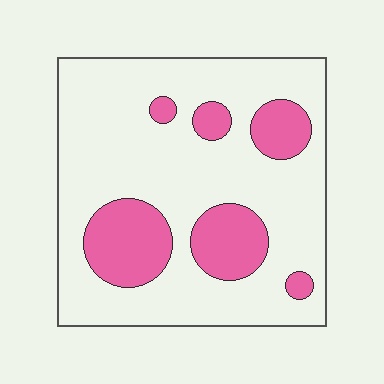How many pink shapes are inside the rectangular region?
6.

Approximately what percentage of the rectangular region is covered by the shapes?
Approximately 25%.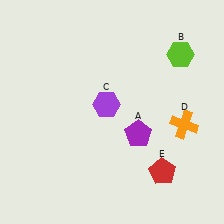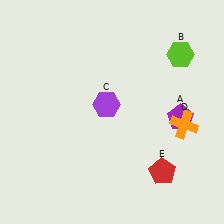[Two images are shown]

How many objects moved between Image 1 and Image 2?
1 object moved between the two images.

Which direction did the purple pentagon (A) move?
The purple pentagon (A) moved right.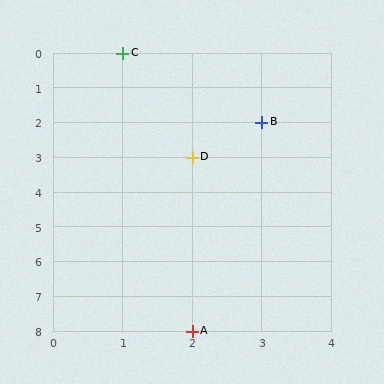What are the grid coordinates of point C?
Point C is at grid coordinates (1, 0).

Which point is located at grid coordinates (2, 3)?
Point D is at (2, 3).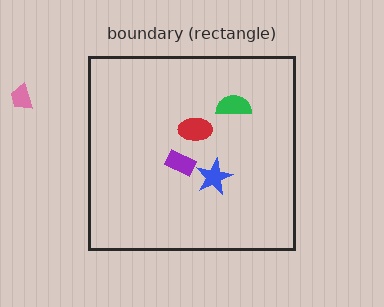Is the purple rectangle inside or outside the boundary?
Inside.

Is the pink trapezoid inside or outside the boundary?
Outside.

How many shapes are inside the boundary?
4 inside, 1 outside.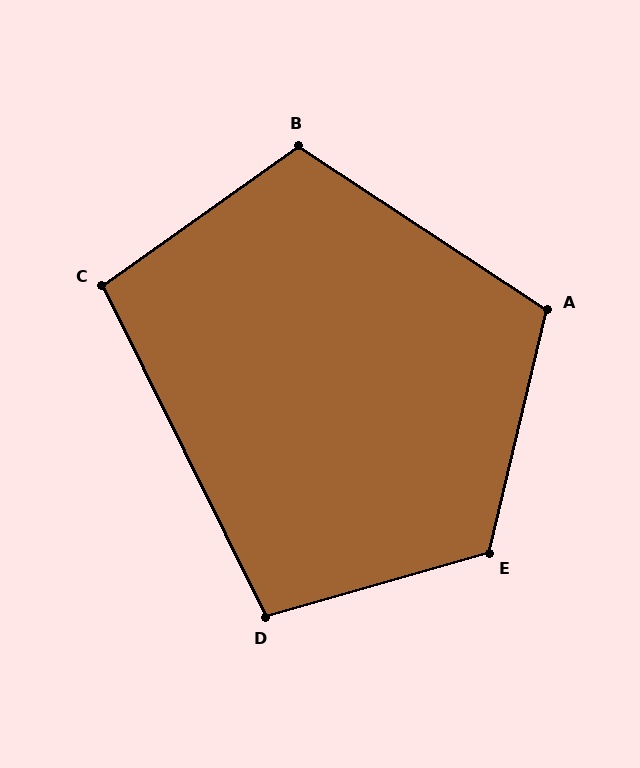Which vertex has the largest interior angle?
E, at approximately 119 degrees.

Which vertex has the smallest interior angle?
C, at approximately 99 degrees.